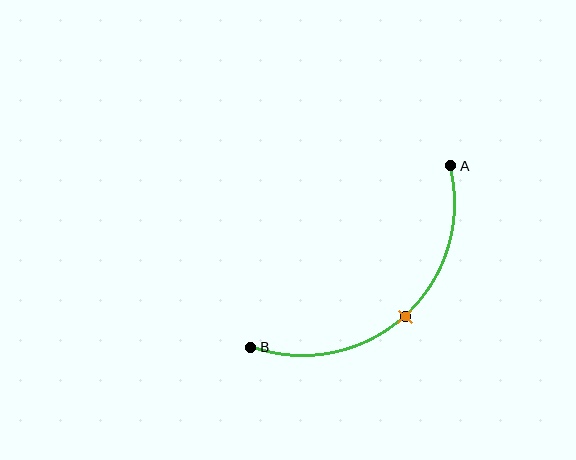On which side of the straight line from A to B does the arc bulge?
The arc bulges below and to the right of the straight line connecting A and B.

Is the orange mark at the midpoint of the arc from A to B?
Yes. The orange mark lies on the arc at equal arc-length from both A and B — it is the arc midpoint.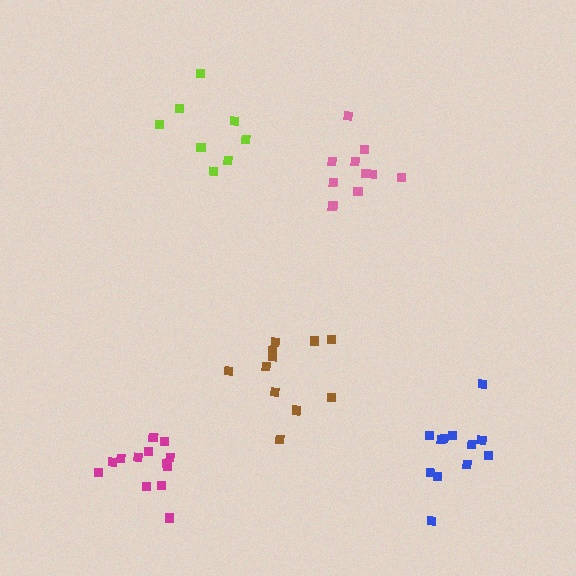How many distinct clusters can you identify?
There are 5 distinct clusters.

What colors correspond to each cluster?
The clusters are colored: brown, lime, pink, blue, magenta.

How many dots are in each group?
Group 1: 11 dots, Group 2: 8 dots, Group 3: 10 dots, Group 4: 12 dots, Group 5: 13 dots (54 total).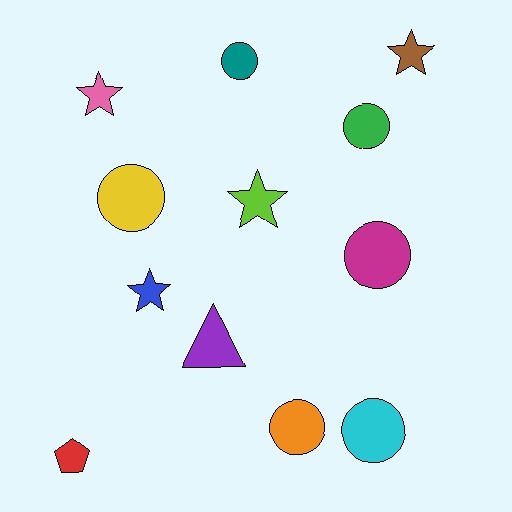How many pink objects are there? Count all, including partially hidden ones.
There is 1 pink object.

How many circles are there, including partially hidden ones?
There are 6 circles.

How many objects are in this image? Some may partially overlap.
There are 12 objects.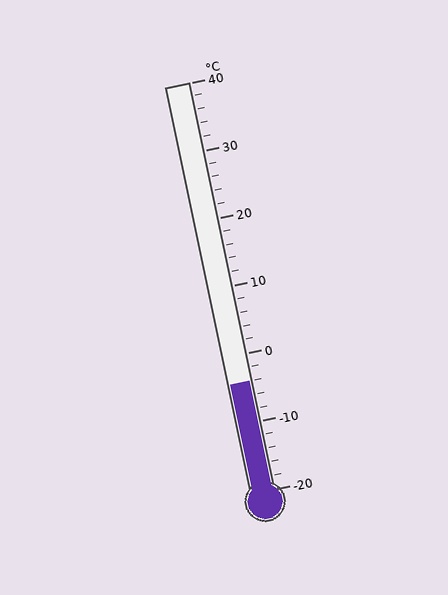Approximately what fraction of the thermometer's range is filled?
The thermometer is filled to approximately 25% of its range.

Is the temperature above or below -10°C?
The temperature is above -10°C.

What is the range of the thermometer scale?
The thermometer scale ranges from -20°C to 40°C.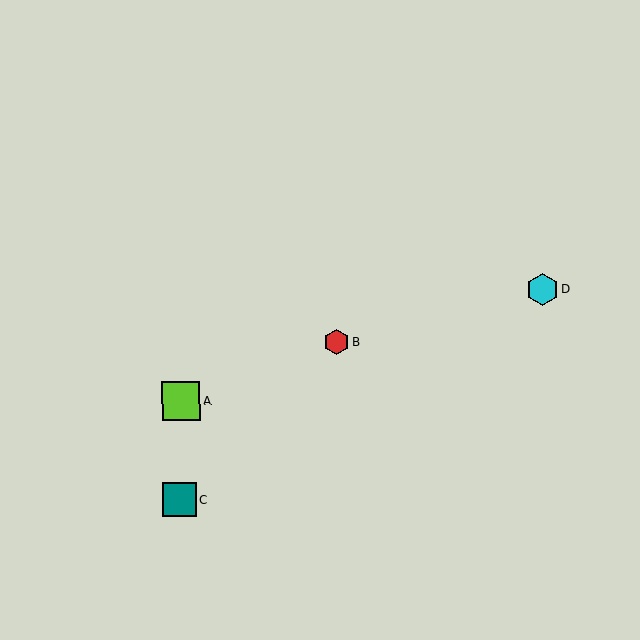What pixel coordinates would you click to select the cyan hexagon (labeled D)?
Click at (542, 289) to select the cyan hexagon D.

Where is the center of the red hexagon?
The center of the red hexagon is at (337, 342).